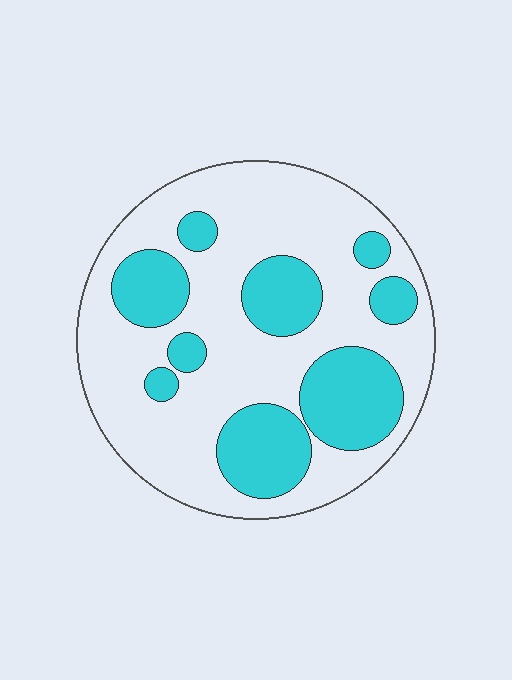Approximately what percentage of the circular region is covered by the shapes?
Approximately 30%.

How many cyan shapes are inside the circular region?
9.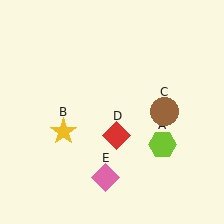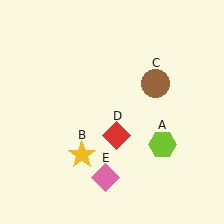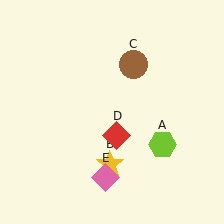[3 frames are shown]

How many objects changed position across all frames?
2 objects changed position: yellow star (object B), brown circle (object C).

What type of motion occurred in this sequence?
The yellow star (object B), brown circle (object C) rotated counterclockwise around the center of the scene.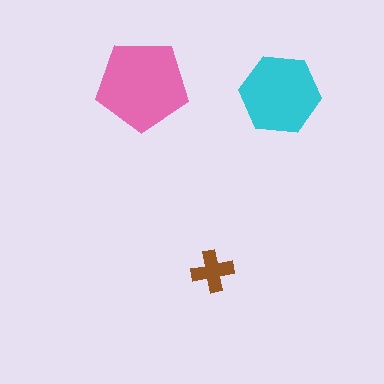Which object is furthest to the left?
The pink pentagon is leftmost.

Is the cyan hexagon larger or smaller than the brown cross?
Larger.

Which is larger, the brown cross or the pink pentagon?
The pink pentagon.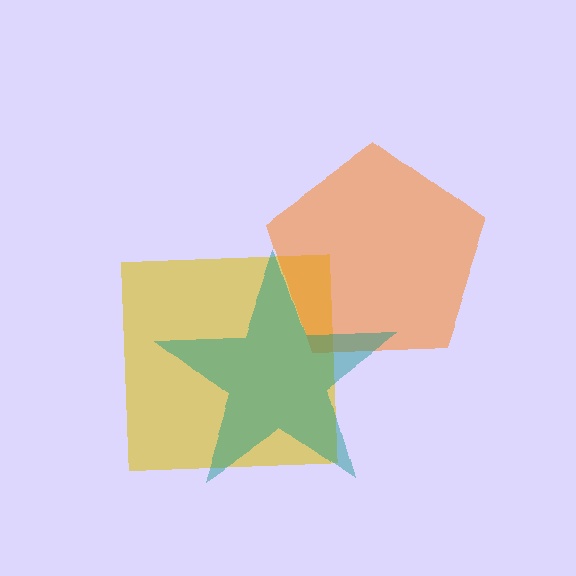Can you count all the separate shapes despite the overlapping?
Yes, there are 3 separate shapes.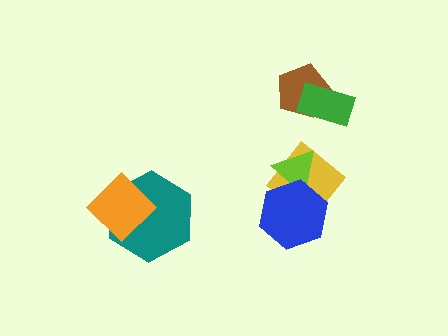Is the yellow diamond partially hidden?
Yes, it is partially covered by another shape.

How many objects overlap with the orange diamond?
1 object overlaps with the orange diamond.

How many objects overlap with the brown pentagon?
1 object overlaps with the brown pentagon.